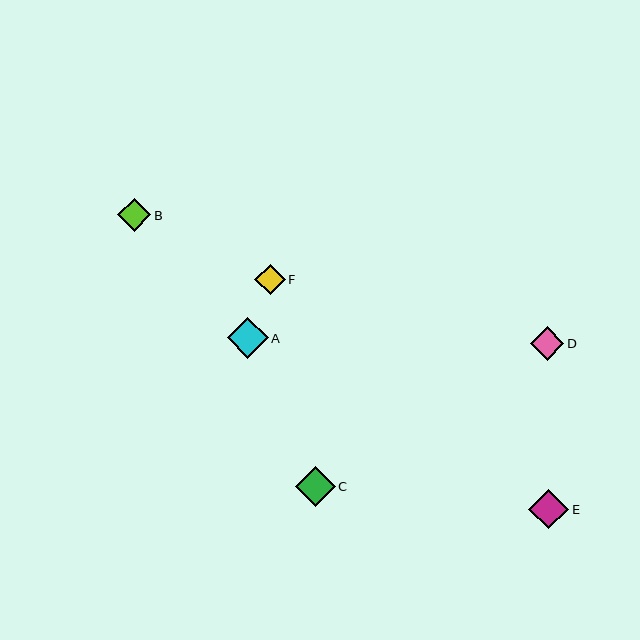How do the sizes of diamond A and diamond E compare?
Diamond A and diamond E are approximately the same size.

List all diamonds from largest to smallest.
From largest to smallest: A, C, E, D, B, F.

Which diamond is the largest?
Diamond A is the largest with a size of approximately 41 pixels.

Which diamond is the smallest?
Diamond F is the smallest with a size of approximately 31 pixels.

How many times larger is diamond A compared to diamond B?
Diamond A is approximately 1.2 times the size of diamond B.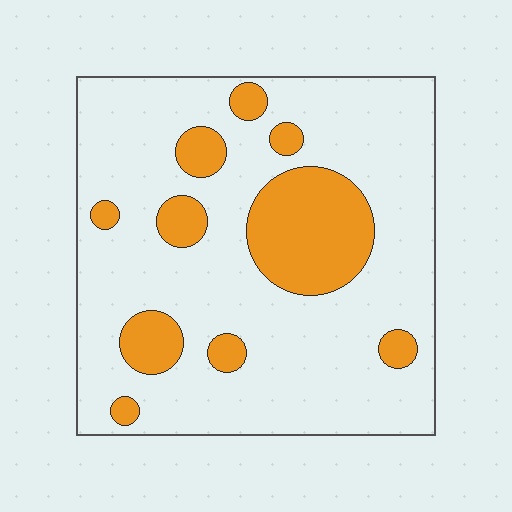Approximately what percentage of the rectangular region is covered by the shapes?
Approximately 20%.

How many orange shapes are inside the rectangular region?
10.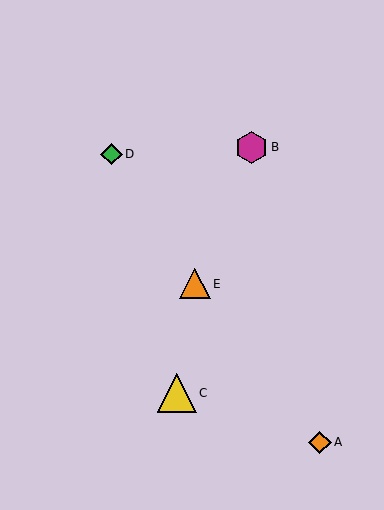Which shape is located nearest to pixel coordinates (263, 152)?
The magenta hexagon (labeled B) at (251, 147) is nearest to that location.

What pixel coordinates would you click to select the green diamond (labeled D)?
Click at (111, 154) to select the green diamond D.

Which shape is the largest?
The yellow triangle (labeled C) is the largest.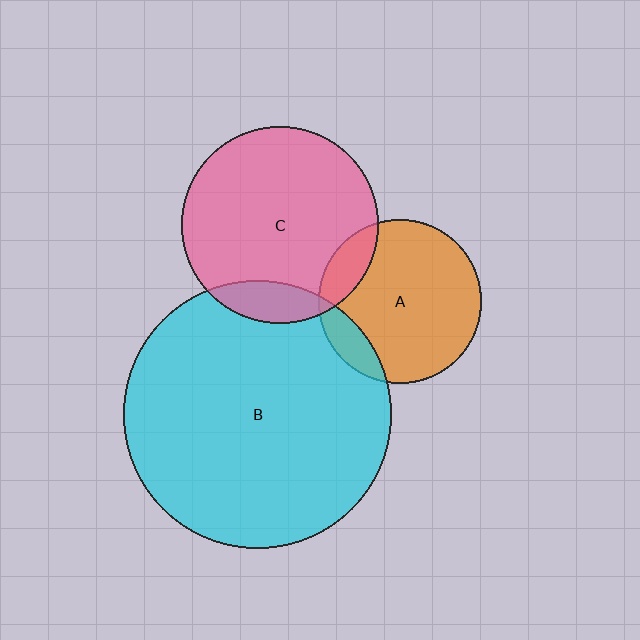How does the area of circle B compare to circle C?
Approximately 1.8 times.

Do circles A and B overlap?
Yes.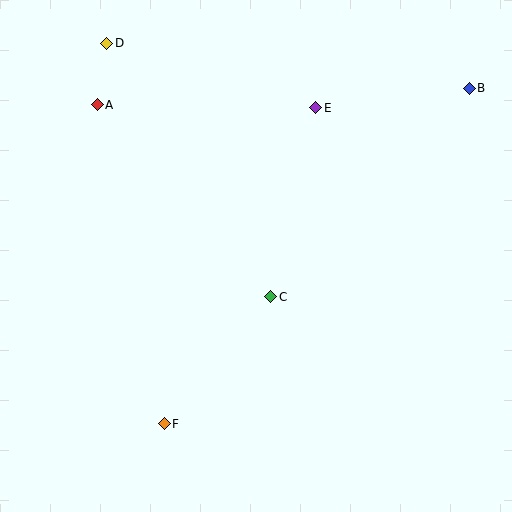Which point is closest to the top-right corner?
Point B is closest to the top-right corner.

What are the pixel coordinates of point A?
Point A is at (97, 105).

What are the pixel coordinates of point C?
Point C is at (271, 297).